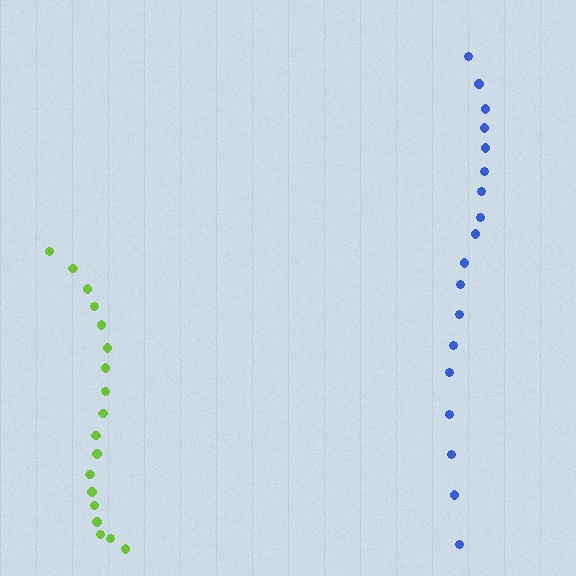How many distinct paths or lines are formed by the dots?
There are 2 distinct paths.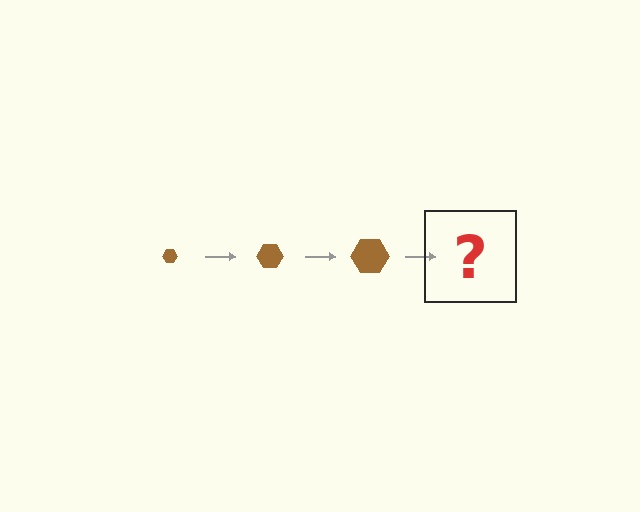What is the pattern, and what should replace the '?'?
The pattern is that the hexagon gets progressively larger each step. The '?' should be a brown hexagon, larger than the previous one.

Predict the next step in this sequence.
The next step is a brown hexagon, larger than the previous one.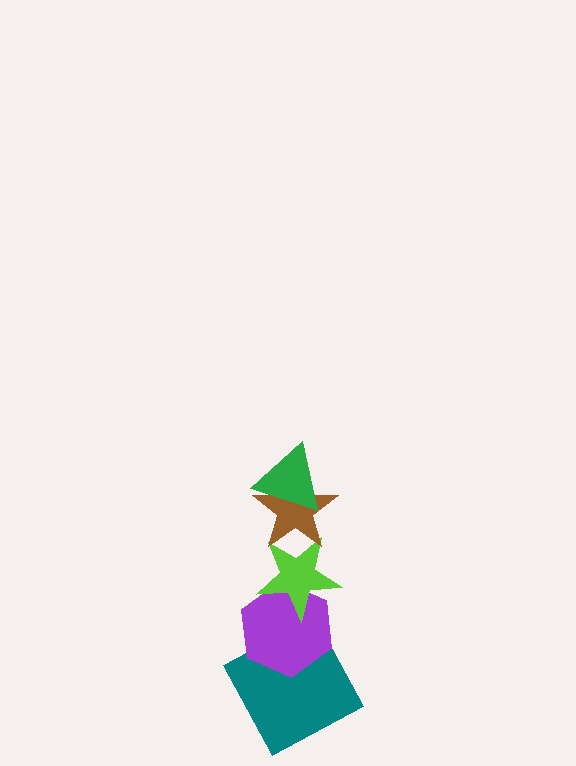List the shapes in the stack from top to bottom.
From top to bottom: the green triangle, the brown star, the lime star, the purple hexagon, the teal square.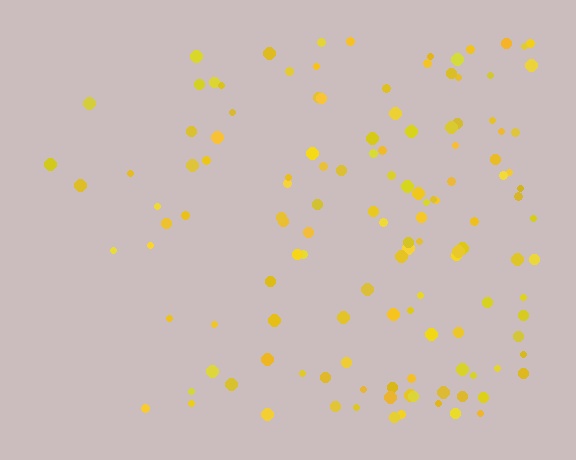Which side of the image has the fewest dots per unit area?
The left.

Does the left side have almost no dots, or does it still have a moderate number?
Still a moderate number, just noticeably fewer than the right.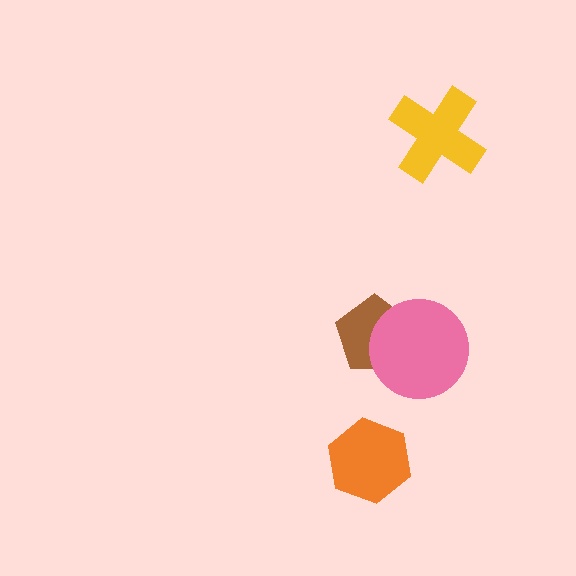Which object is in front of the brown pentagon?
The pink circle is in front of the brown pentagon.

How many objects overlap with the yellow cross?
0 objects overlap with the yellow cross.